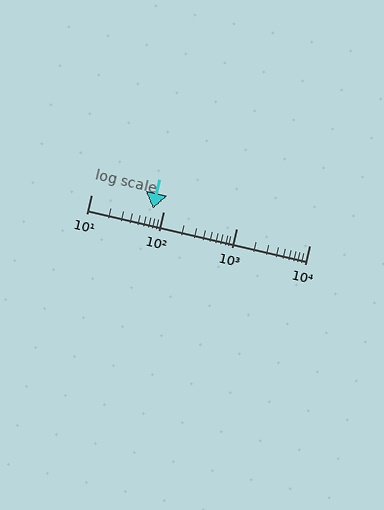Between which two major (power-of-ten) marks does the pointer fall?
The pointer is between 10 and 100.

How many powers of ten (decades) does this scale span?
The scale spans 3 decades, from 10 to 10000.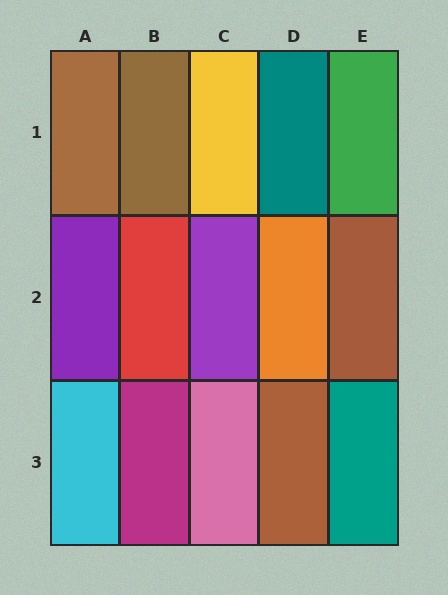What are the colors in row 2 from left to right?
Purple, red, purple, orange, brown.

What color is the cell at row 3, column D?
Brown.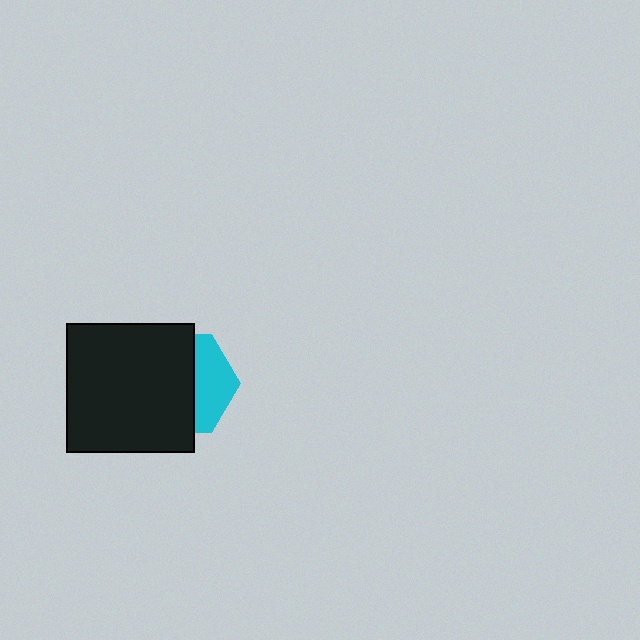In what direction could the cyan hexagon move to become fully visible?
The cyan hexagon could move right. That would shift it out from behind the black square entirely.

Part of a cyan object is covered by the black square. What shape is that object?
It is a hexagon.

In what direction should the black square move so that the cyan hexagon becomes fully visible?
The black square should move left. That is the shortest direction to clear the overlap and leave the cyan hexagon fully visible.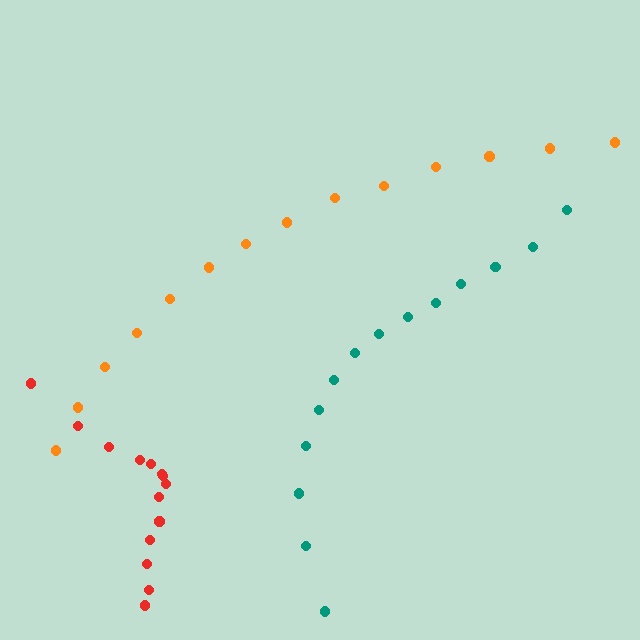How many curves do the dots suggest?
There are 3 distinct paths.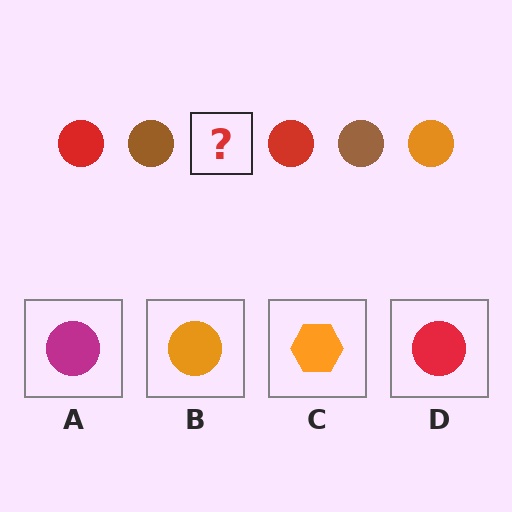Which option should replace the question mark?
Option B.